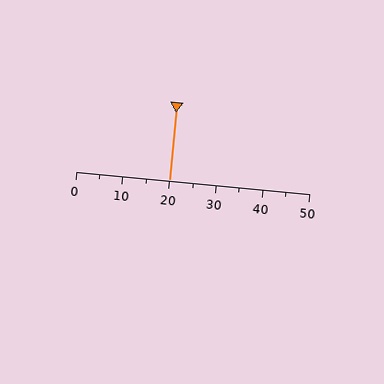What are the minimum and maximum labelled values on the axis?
The axis runs from 0 to 50.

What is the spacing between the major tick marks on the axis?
The major ticks are spaced 10 apart.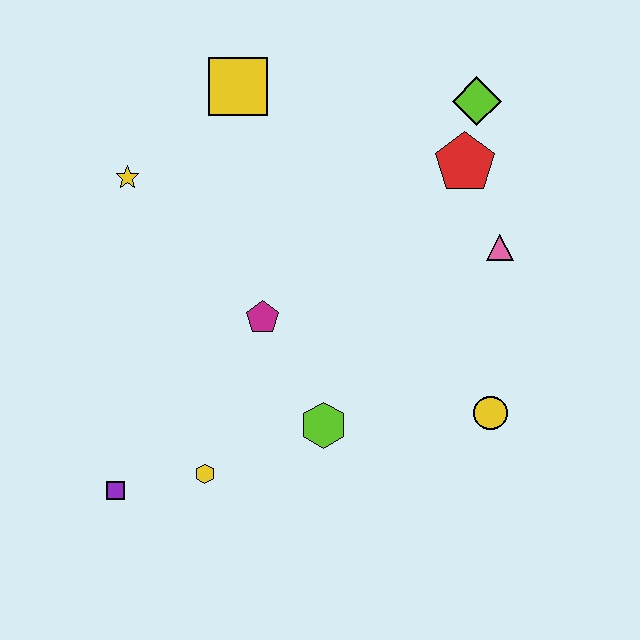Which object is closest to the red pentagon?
The lime diamond is closest to the red pentagon.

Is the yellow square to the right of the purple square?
Yes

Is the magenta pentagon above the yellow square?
No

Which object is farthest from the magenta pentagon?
The lime diamond is farthest from the magenta pentagon.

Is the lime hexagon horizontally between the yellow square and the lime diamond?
Yes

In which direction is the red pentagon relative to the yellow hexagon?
The red pentagon is above the yellow hexagon.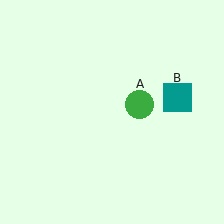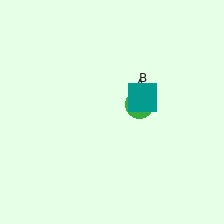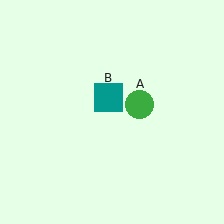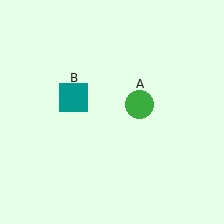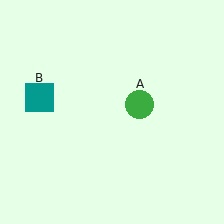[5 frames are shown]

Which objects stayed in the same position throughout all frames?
Green circle (object A) remained stationary.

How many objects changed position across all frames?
1 object changed position: teal square (object B).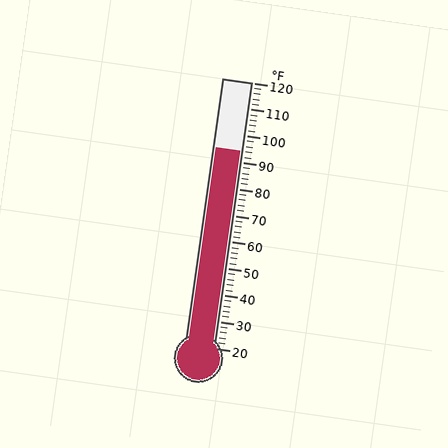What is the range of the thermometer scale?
The thermometer scale ranges from 20°F to 120°F.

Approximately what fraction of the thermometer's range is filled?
The thermometer is filled to approximately 75% of its range.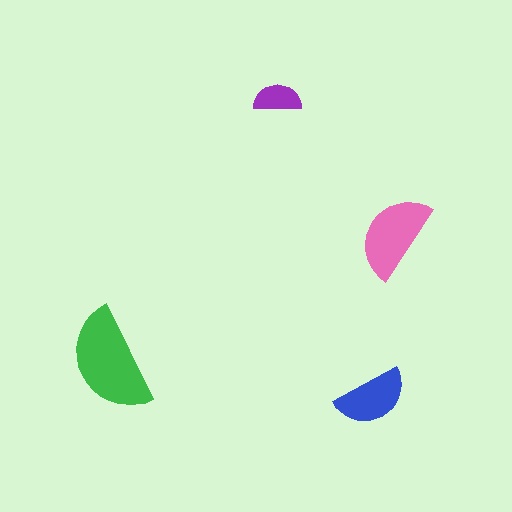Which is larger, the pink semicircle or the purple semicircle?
The pink one.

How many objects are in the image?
There are 4 objects in the image.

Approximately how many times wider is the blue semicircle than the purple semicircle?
About 1.5 times wider.